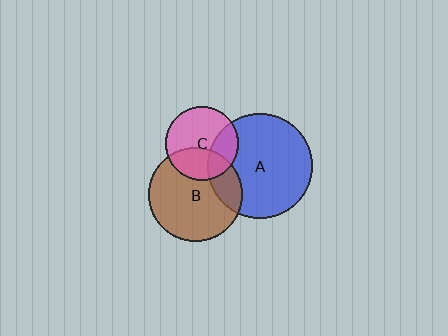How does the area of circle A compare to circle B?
Approximately 1.3 times.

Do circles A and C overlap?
Yes.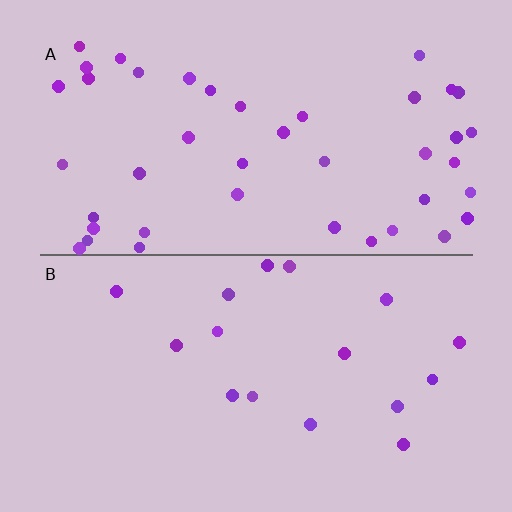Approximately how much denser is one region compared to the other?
Approximately 2.6× — region A over region B.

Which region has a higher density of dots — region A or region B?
A (the top).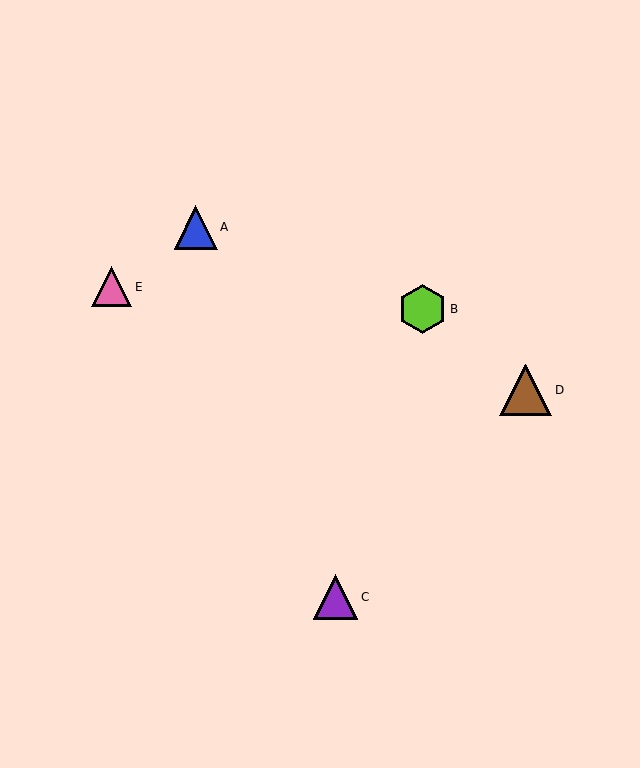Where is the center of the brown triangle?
The center of the brown triangle is at (526, 390).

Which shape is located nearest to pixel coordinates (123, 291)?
The pink triangle (labeled E) at (112, 287) is nearest to that location.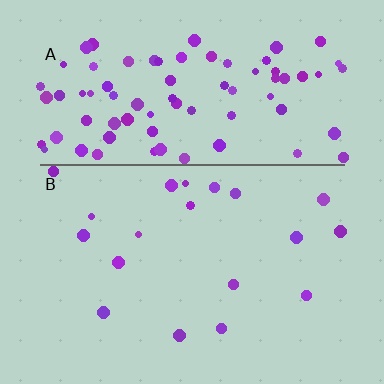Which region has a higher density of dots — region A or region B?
A (the top).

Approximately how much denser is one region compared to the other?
Approximately 4.6× — region A over region B.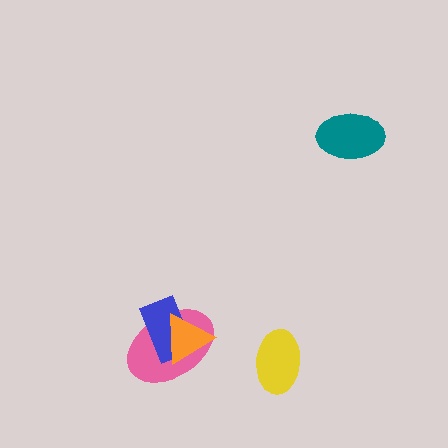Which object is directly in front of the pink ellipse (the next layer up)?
The blue rectangle is directly in front of the pink ellipse.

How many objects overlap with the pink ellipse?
2 objects overlap with the pink ellipse.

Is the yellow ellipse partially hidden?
No, no other shape covers it.